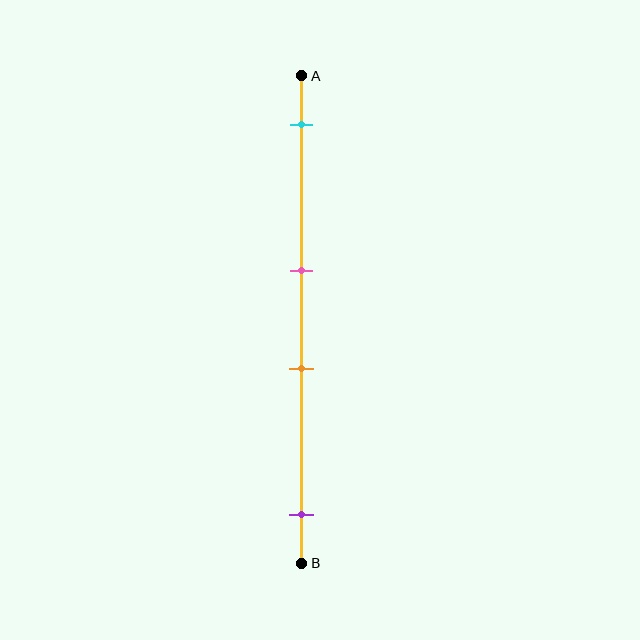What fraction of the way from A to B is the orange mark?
The orange mark is approximately 60% (0.6) of the way from A to B.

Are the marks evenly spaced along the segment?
No, the marks are not evenly spaced.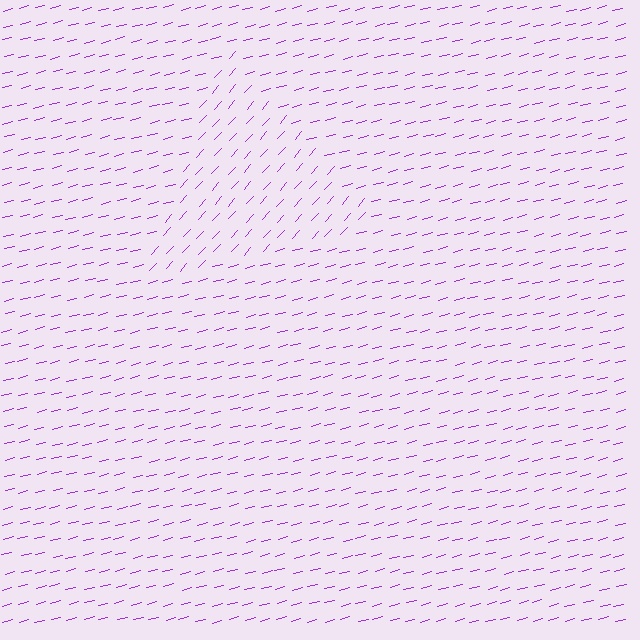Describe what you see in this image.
The image is filled with small purple line segments. A triangle region in the image has lines oriented differently from the surrounding lines, creating a visible texture boundary.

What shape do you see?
I see a triangle.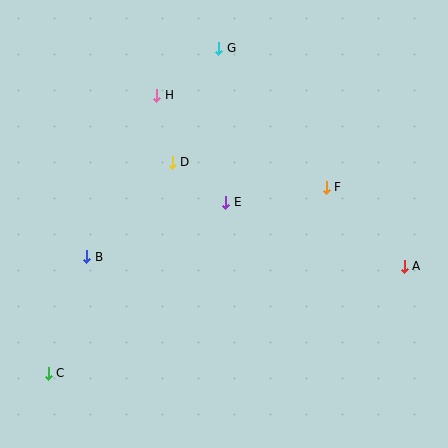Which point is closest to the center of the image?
Point E at (226, 202) is closest to the center.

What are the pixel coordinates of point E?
Point E is at (226, 202).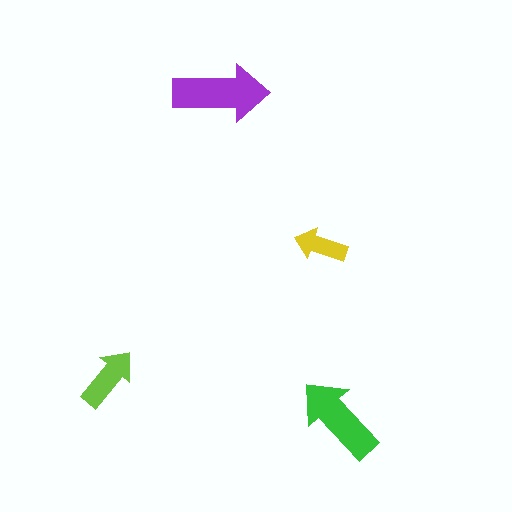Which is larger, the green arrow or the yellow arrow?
The green one.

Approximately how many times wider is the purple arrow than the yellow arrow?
About 2 times wider.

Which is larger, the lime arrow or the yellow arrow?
The lime one.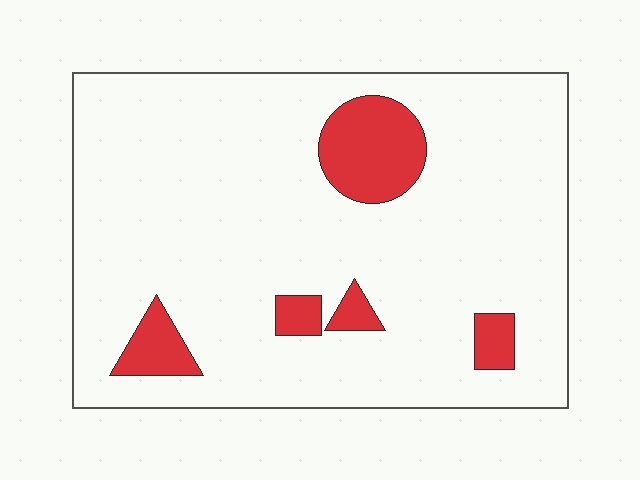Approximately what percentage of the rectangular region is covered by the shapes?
Approximately 10%.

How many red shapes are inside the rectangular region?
5.